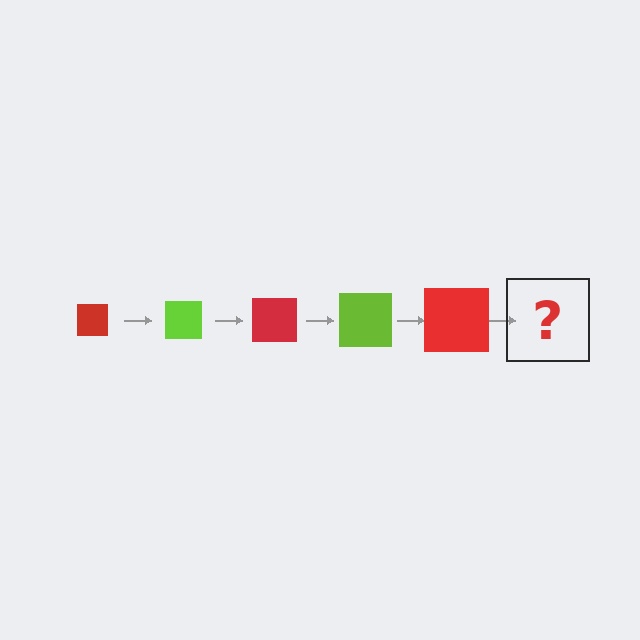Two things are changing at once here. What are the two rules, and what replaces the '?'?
The two rules are that the square grows larger each step and the color cycles through red and lime. The '?' should be a lime square, larger than the previous one.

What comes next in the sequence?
The next element should be a lime square, larger than the previous one.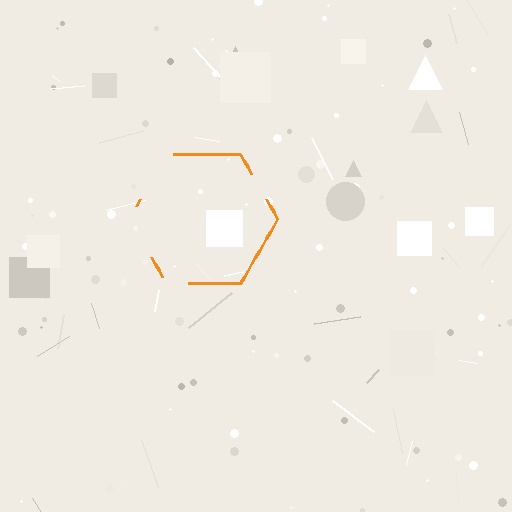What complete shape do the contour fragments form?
The contour fragments form a hexagon.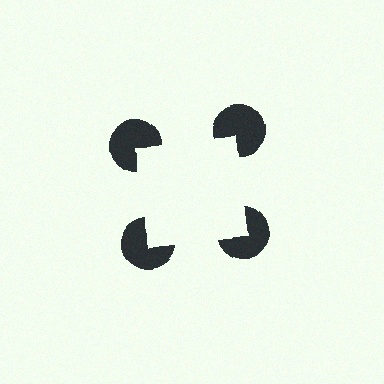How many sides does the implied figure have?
4 sides.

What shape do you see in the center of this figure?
An illusory square — its edges are inferred from the aligned wedge cuts in the pac-man discs, not physically drawn.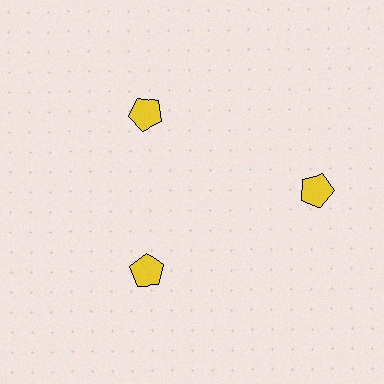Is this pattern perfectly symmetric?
No. The 3 yellow pentagons are arranged in a ring, but one element near the 3 o'clock position is pushed outward from the center, breaking the 3-fold rotational symmetry.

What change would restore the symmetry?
The symmetry would be restored by moving it inward, back onto the ring so that all 3 pentagons sit at equal angles and equal distance from the center.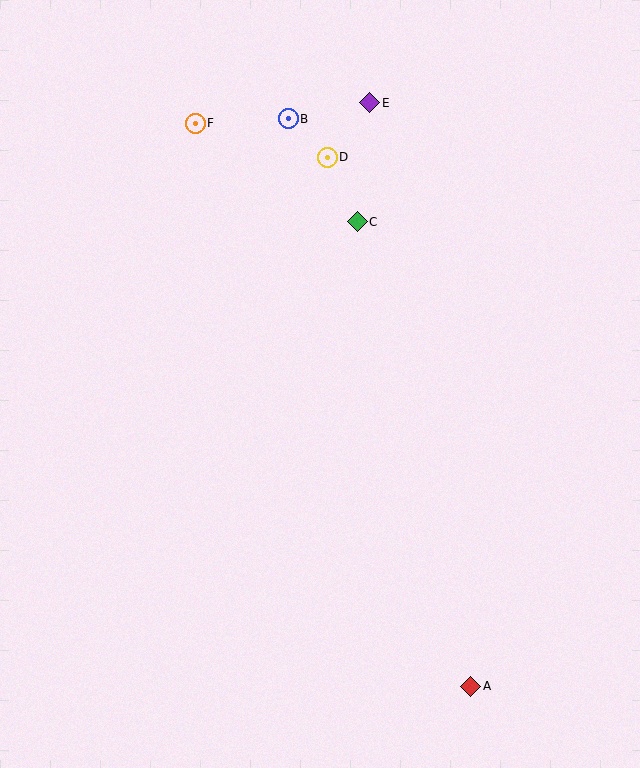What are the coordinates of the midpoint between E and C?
The midpoint between E and C is at (363, 162).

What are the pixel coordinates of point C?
Point C is at (357, 222).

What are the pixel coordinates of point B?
Point B is at (288, 119).